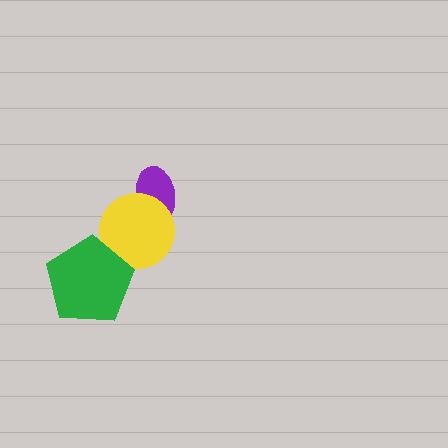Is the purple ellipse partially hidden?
Yes, it is partially covered by another shape.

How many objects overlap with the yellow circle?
2 objects overlap with the yellow circle.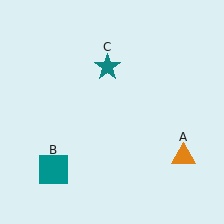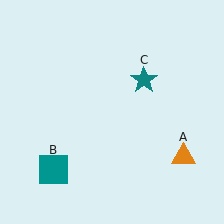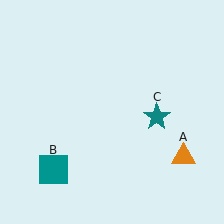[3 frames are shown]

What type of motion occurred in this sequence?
The teal star (object C) rotated clockwise around the center of the scene.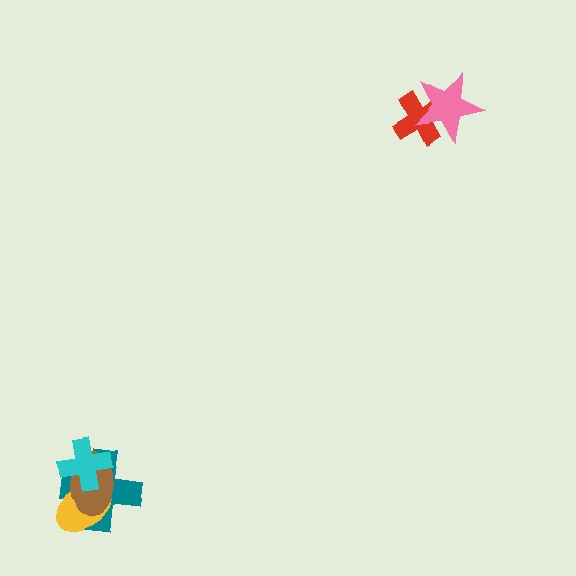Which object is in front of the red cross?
The pink star is in front of the red cross.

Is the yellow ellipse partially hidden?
Yes, it is partially covered by another shape.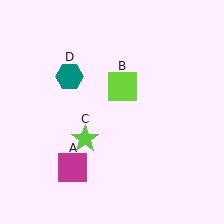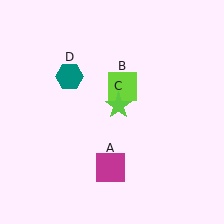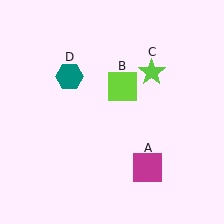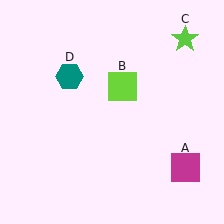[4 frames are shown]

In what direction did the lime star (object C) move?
The lime star (object C) moved up and to the right.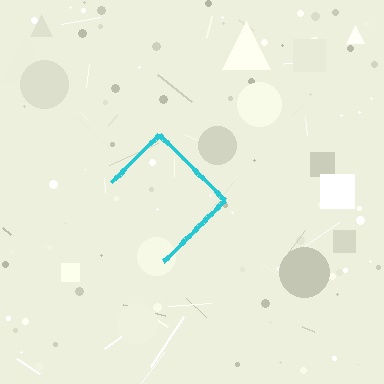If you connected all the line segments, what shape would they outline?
They would outline a diamond.